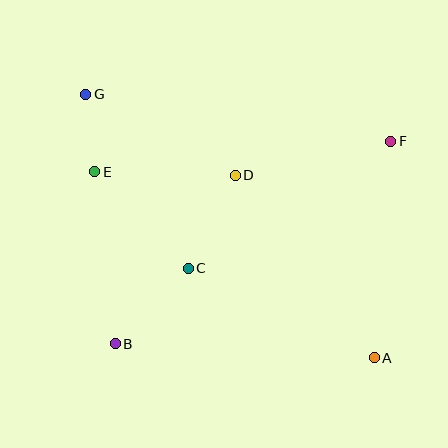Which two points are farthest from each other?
Points A and G are farthest from each other.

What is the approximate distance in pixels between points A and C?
The distance between A and C is approximately 206 pixels.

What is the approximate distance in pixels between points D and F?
The distance between D and F is approximately 159 pixels.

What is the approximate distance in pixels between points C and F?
The distance between C and F is approximately 239 pixels.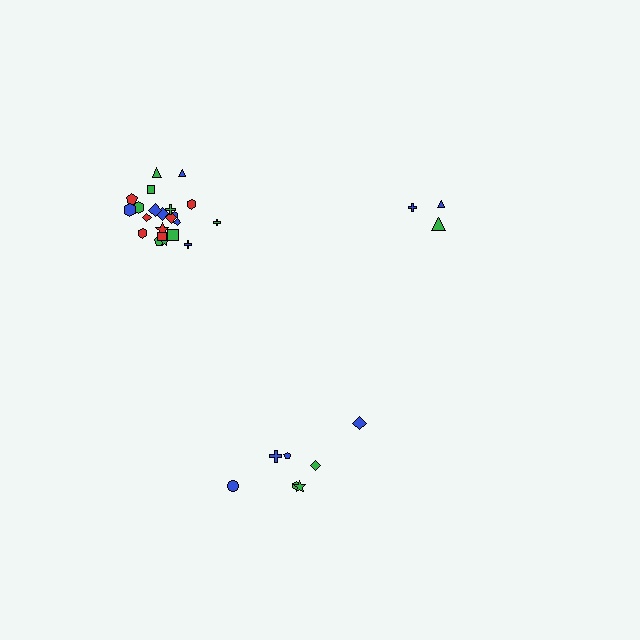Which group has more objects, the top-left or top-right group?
The top-left group.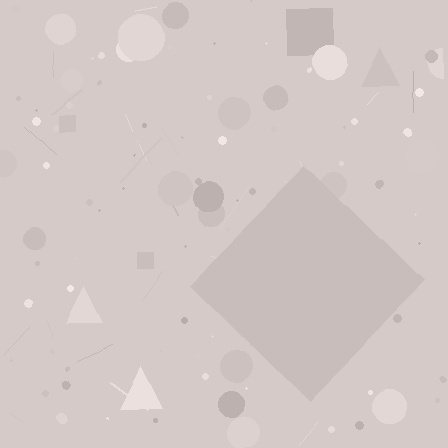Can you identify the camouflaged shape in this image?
The camouflaged shape is a diamond.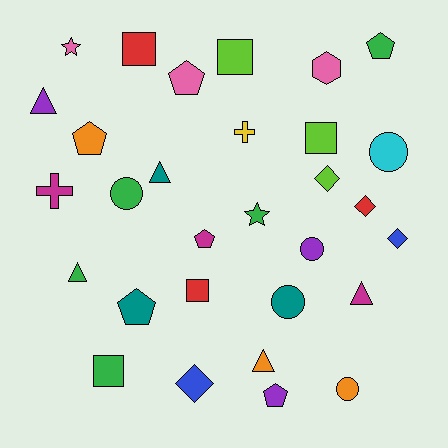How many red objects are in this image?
There are 3 red objects.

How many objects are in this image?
There are 30 objects.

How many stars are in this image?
There are 2 stars.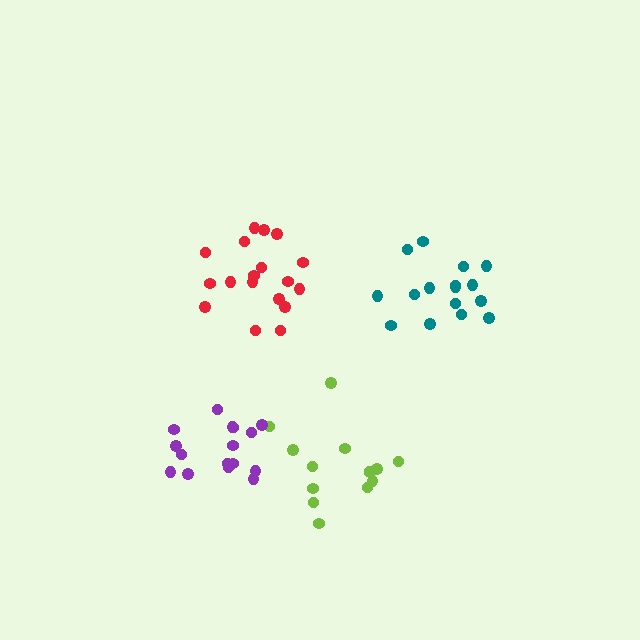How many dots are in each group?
Group 1: 14 dots, Group 2: 16 dots, Group 3: 17 dots, Group 4: 18 dots (65 total).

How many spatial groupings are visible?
There are 4 spatial groupings.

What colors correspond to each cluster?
The clusters are colored: lime, teal, purple, red.